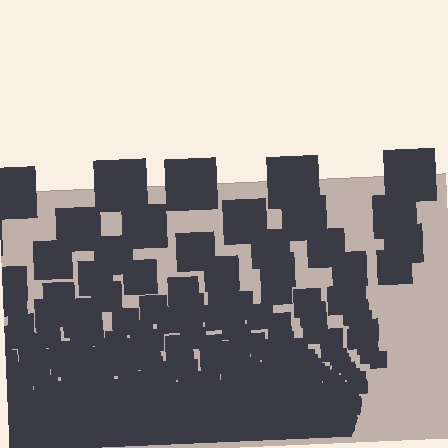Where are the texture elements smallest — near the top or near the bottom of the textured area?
Near the bottom.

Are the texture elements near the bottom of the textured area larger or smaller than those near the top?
Smaller. The gradient is inverted — elements near the bottom are smaller and denser.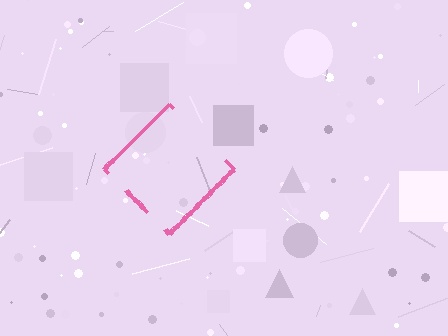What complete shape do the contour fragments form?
The contour fragments form a diamond.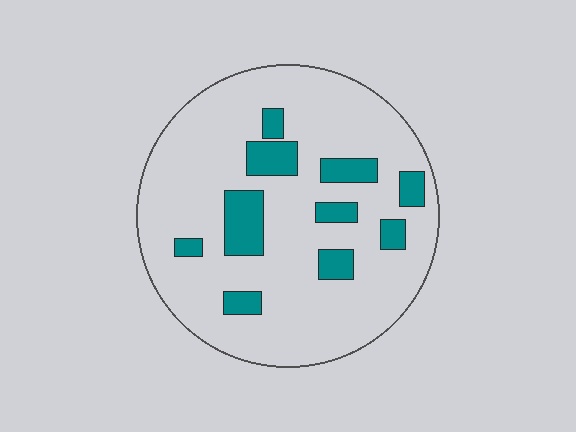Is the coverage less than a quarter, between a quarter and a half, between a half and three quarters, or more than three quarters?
Less than a quarter.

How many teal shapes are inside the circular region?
10.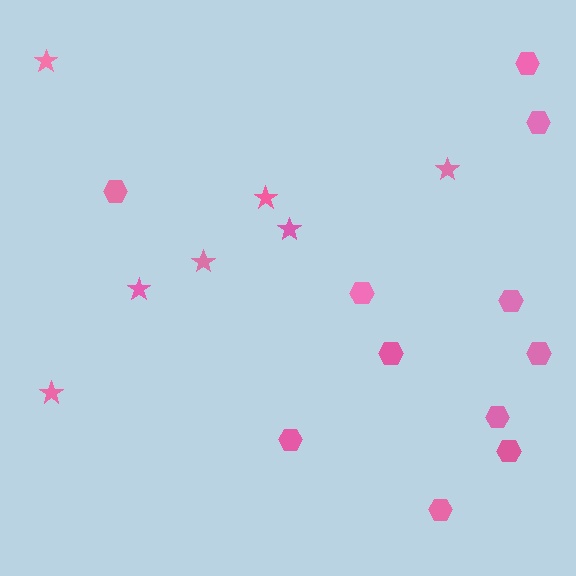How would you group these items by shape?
There are 2 groups: one group of stars (7) and one group of hexagons (11).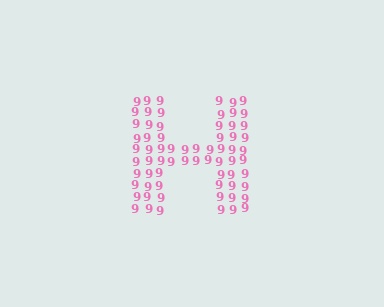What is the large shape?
The large shape is the letter H.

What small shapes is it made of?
It is made of small digit 9's.